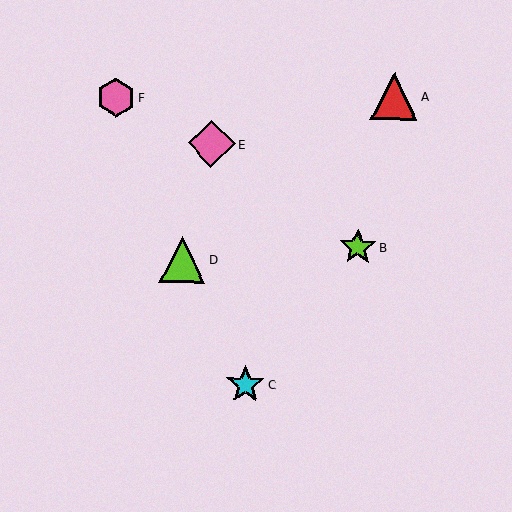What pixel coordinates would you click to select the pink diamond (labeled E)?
Click at (211, 144) to select the pink diamond E.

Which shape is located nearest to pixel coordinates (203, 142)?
The pink diamond (labeled E) at (211, 144) is nearest to that location.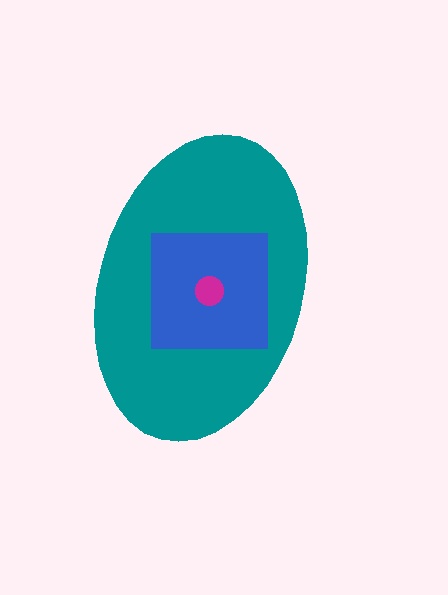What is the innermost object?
The magenta circle.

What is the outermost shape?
The teal ellipse.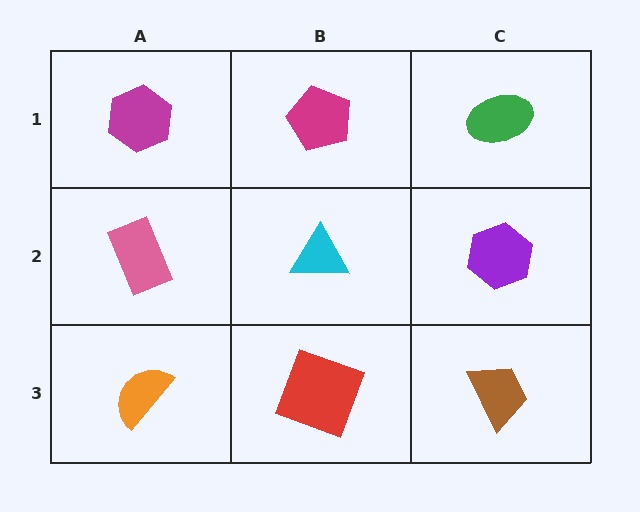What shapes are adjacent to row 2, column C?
A green ellipse (row 1, column C), a brown trapezoid (row 3, column C), a cyan triangle (row 2, column B).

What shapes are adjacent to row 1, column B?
A cyan triangle (row 2, column B), a magenta hexagon (row 1, column A), a green ellipse (row 1, column C).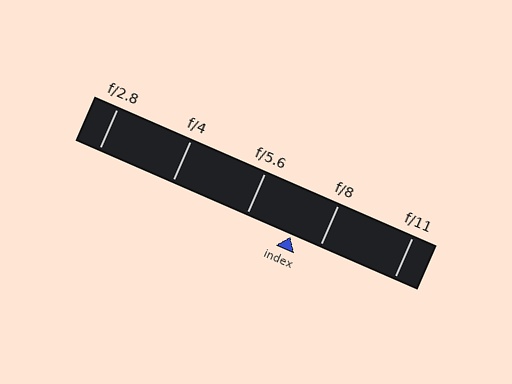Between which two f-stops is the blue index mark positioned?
The index mark is between f/5.6 and f/8.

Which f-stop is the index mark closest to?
The index mark is closest to f/8.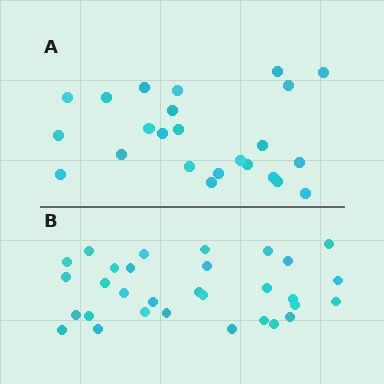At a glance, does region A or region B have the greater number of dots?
Region B (the bottom region) has more dots.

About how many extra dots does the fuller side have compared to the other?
Region B has roughly 8 or so more dots than region A.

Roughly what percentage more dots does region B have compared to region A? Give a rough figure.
About 30% more.